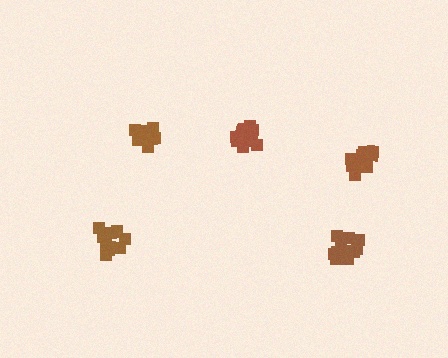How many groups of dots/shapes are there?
There are 5 groups.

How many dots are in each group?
Group 1: 15 dots, Group 2: 14 dots, Group 3: 14 dots, Group 4: 12 dots, Group 5: 17 dots (72 total).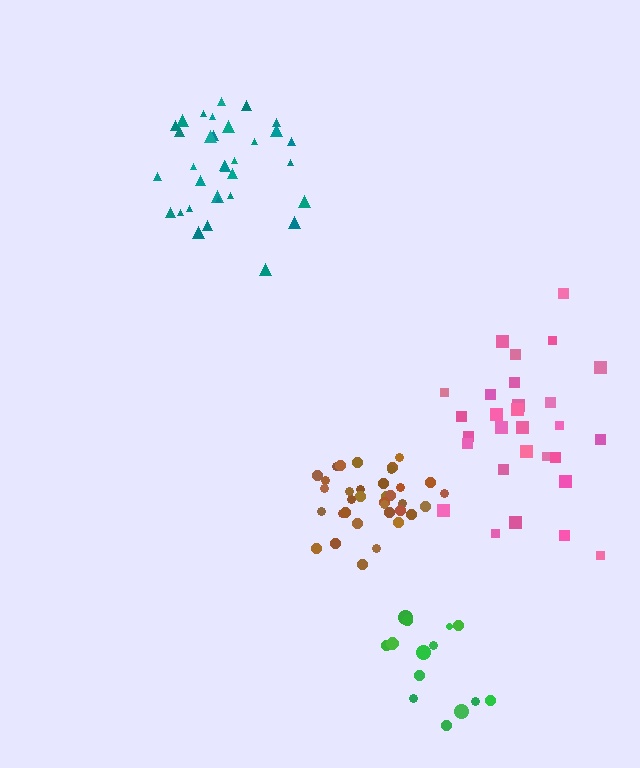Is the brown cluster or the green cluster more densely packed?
Brown.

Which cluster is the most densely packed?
Brown.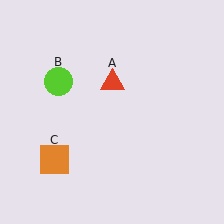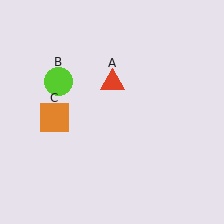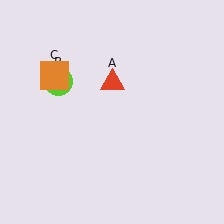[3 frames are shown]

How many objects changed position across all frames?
1 object changed position: orange square (object C).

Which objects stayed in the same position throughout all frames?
Red triangle (object A) and lime circle (object B) remained stationary.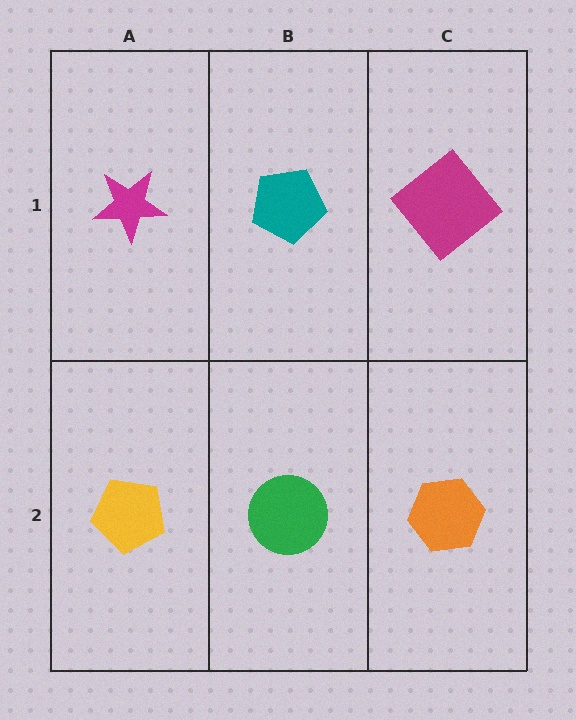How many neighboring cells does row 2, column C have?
2.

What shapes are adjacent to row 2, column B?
A teal pentagon (row 1, column B), a yellow pentagon (row 2, column A), an orange hexagon (row 2, column C).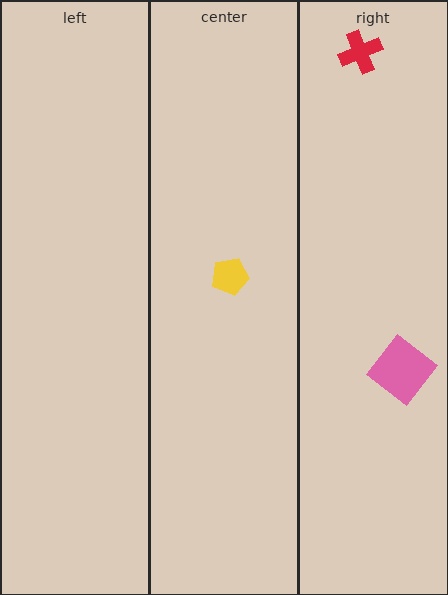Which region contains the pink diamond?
The right region.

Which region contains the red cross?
The right region.